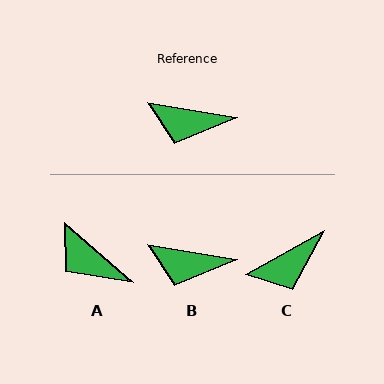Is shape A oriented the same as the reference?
No, it is off by about 32 degrees.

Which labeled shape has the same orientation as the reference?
B.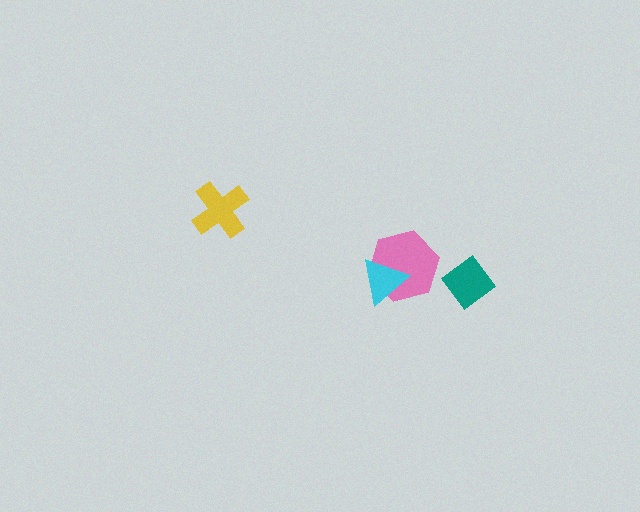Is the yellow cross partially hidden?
No, no other shape covers it.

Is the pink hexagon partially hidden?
Yes, it is partially covered by another shape.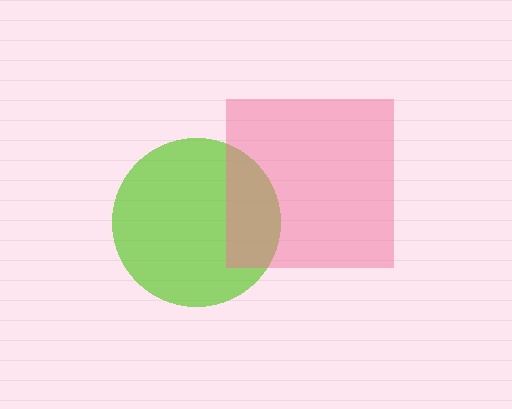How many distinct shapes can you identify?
There are 2 distinct shapes: a lime circle, a pink square.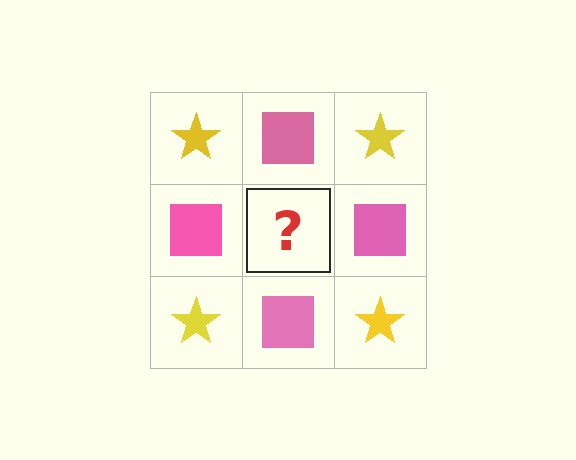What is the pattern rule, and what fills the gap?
The rule is that it alternates yellow star and pink square in a checkerboard pattern. The gap should be filled with a yellow star.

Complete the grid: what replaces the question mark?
The question mark should be replaced with a yellow star.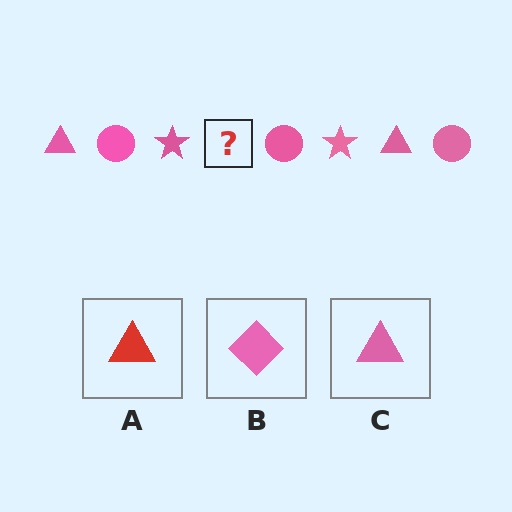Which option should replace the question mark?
Option C.